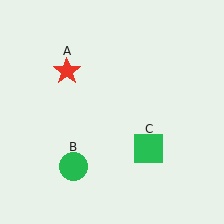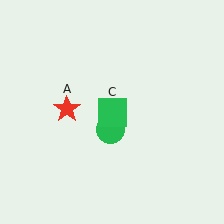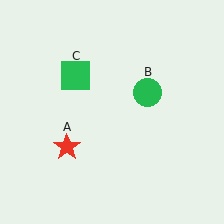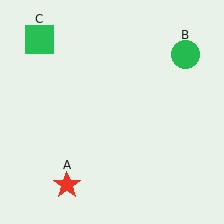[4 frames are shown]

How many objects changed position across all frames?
3 objects changed position: red star (object A), green circle (object B), green square (object C).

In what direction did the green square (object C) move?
The green square (object C) moved up and to the left.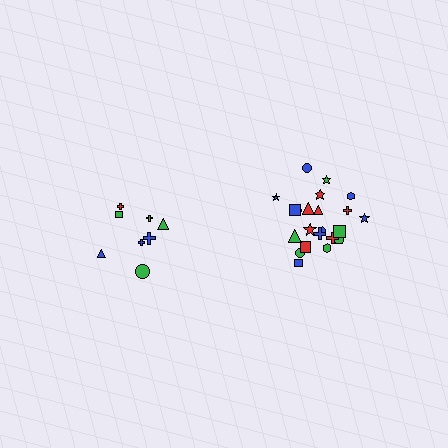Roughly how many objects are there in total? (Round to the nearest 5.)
Roughly 30 objects in total.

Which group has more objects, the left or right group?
The right group.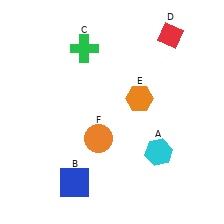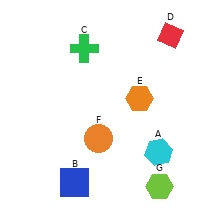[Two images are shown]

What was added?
A lime hexagon (G) was added in Image 2.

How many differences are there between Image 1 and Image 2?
There is 1 difference between the two images.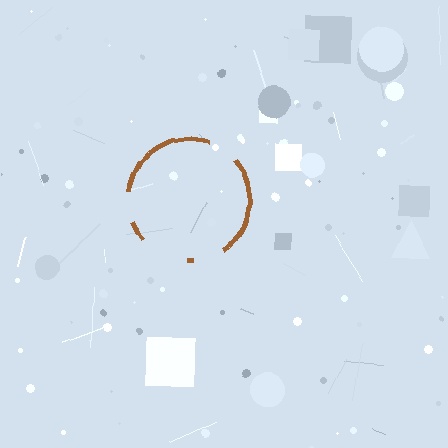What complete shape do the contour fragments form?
The contour fragments form a circle.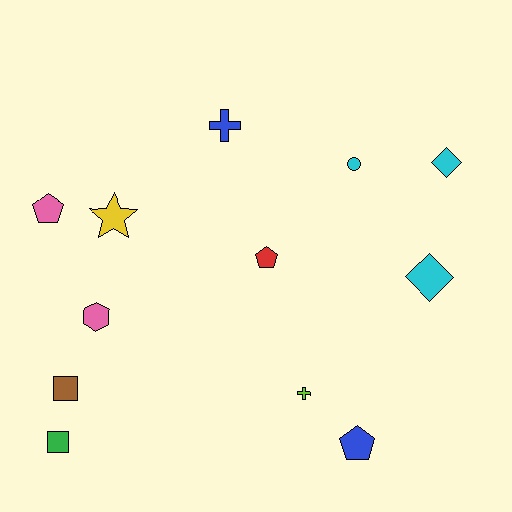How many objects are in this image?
There are 12 objects.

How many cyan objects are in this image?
There are 3 cyan objects.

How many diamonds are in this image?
There are 2 diamonds.